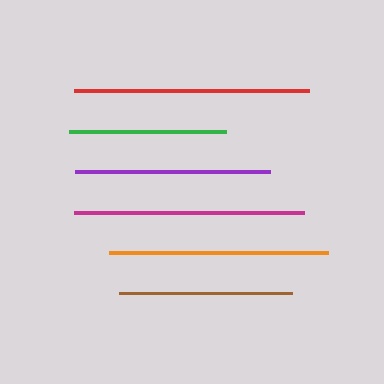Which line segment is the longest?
The red line is the longest at approximately 234 pixels.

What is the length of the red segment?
The red segment is approximately 234 pixels long.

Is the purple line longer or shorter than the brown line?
The purple line is longer than the brown line.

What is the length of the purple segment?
The purple segment is approximately 196 pixels long.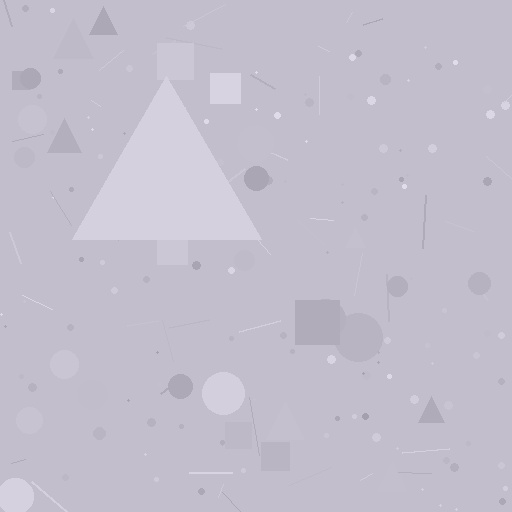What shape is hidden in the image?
A triangle is hidden in the image.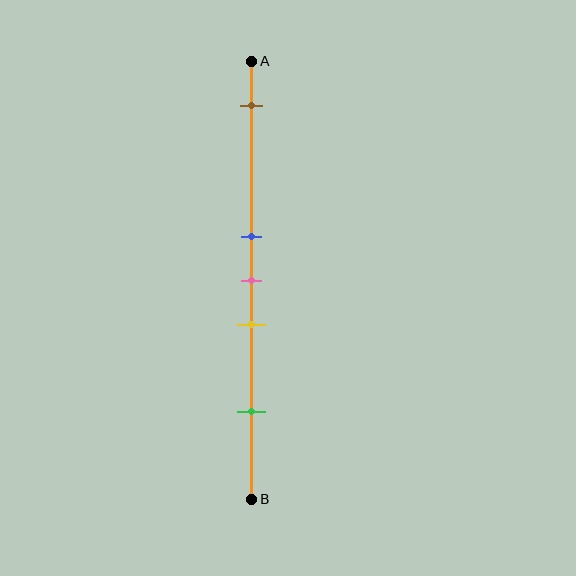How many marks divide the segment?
There are 5 marks dividing the segment.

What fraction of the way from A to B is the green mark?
The green mark is approximately 80% (0.8) of the way from A to B.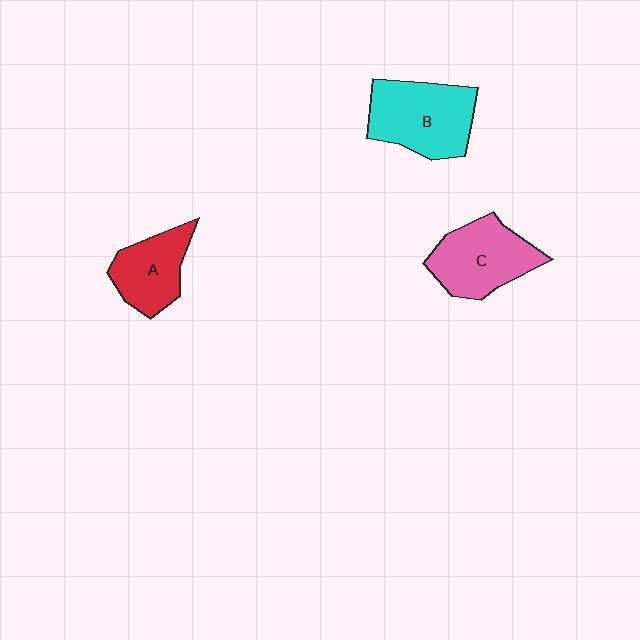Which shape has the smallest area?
Shape A (red).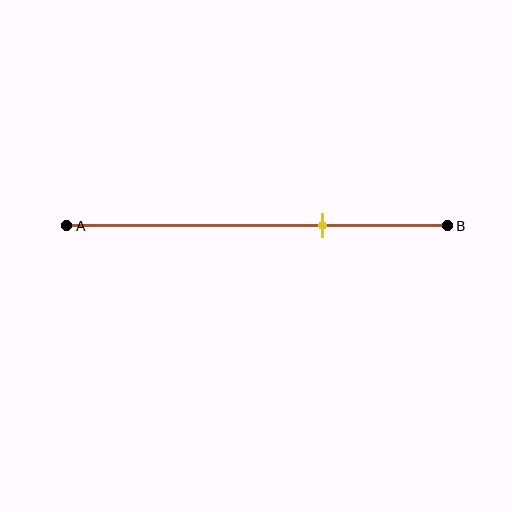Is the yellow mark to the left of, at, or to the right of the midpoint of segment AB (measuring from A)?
The yellow mark is to the right of the midpoint of segment AB.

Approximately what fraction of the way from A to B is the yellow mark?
The yellow mark is approximately 65% of the way from A to B.